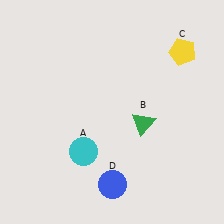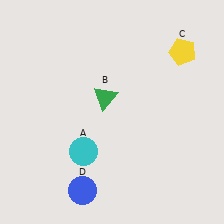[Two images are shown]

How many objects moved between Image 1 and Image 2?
2 objects moved between the two images.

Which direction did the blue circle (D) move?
The blue circle (D) moved left.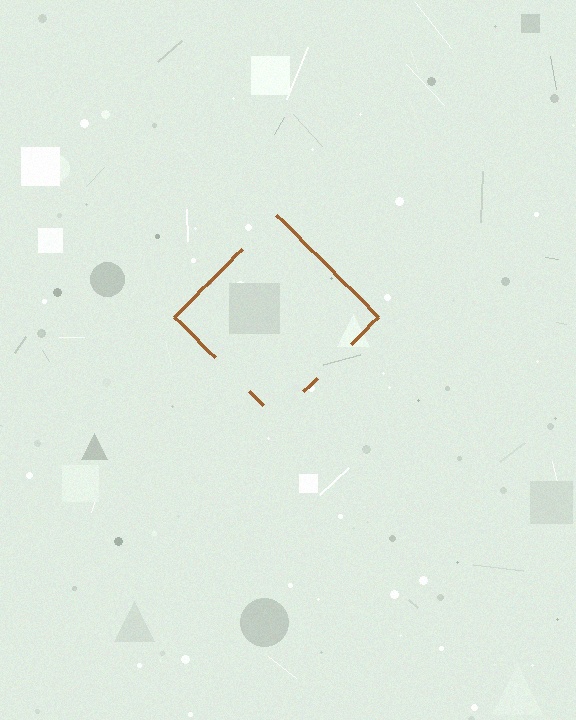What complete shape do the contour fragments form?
The contour fragments form a diamond.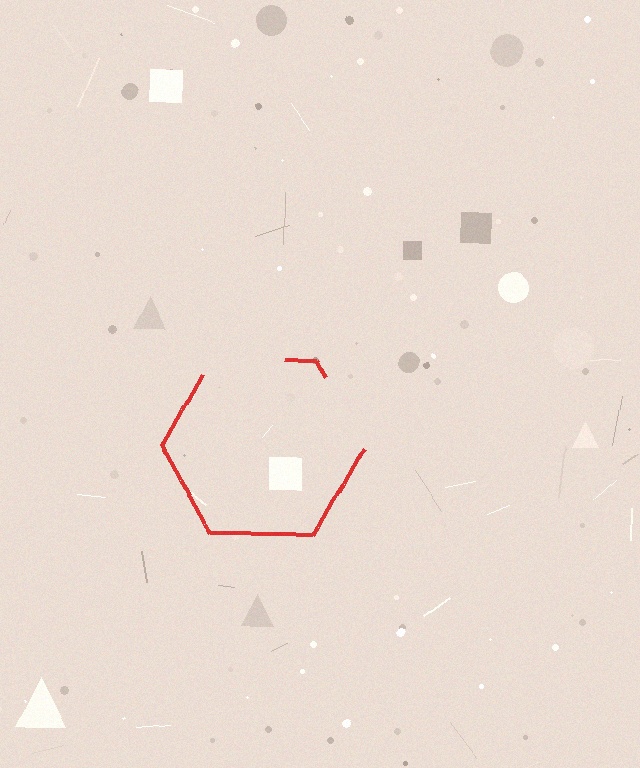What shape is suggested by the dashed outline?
The dashed outline suggests a hexagon.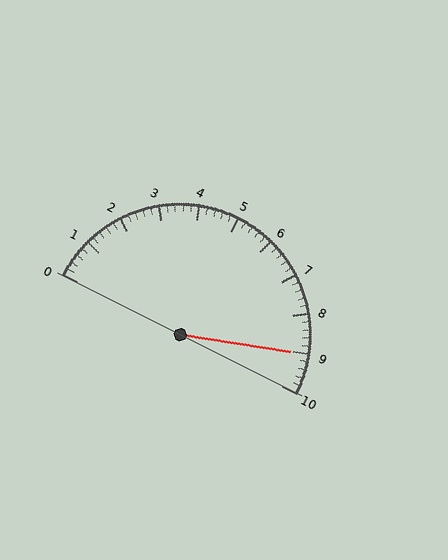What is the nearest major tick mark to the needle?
The nearest major tick mark is 9.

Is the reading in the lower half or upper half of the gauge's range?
The reading is in the upper half of the range (0 to 10).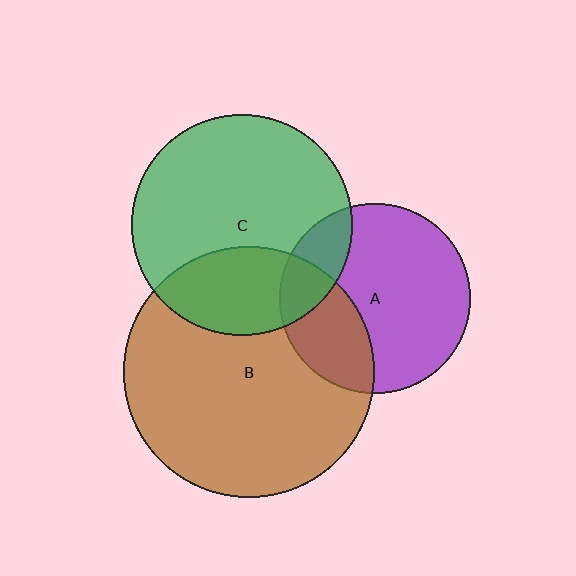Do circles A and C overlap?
Yes.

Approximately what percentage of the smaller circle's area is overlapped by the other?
Approximately 20%.